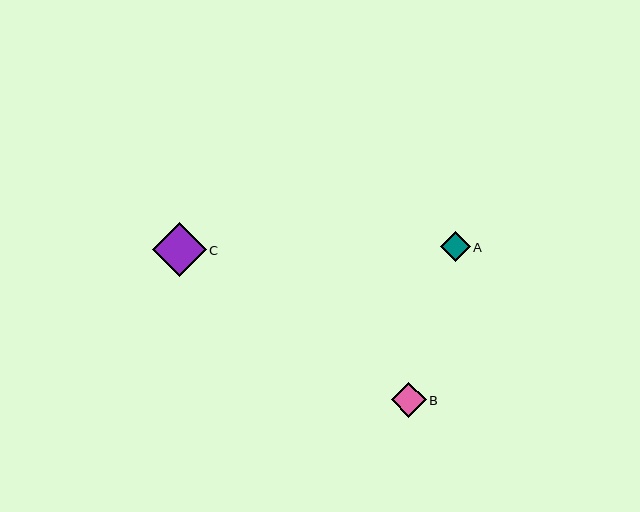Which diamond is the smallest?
Diamond A is the smallest with a size of approximately 30 pixels.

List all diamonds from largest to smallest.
From largest to smallest: C, B, A.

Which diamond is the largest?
Diamond C is the largest with a size of approximately 54 pixels.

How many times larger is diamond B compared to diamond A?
Diamond B is approximately 1.2 times the size of diamond A.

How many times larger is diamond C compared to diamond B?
Diamond C is approximately 1.5 times the size of diamond B.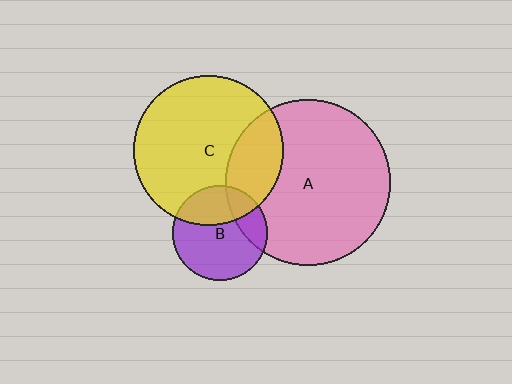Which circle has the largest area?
Circle A (pink).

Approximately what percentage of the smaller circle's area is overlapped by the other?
Approximately 20%.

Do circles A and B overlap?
Yes.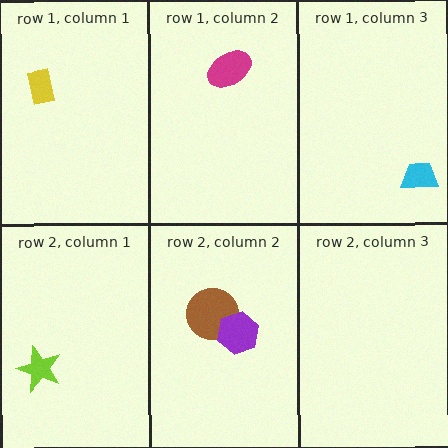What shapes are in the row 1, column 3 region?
The cyan trapezoid.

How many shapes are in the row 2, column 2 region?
2.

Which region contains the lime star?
The row 2, column 1 region.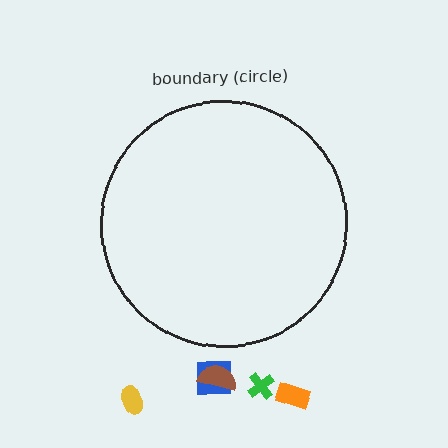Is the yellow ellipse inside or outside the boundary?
Outside.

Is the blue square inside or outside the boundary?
Outside.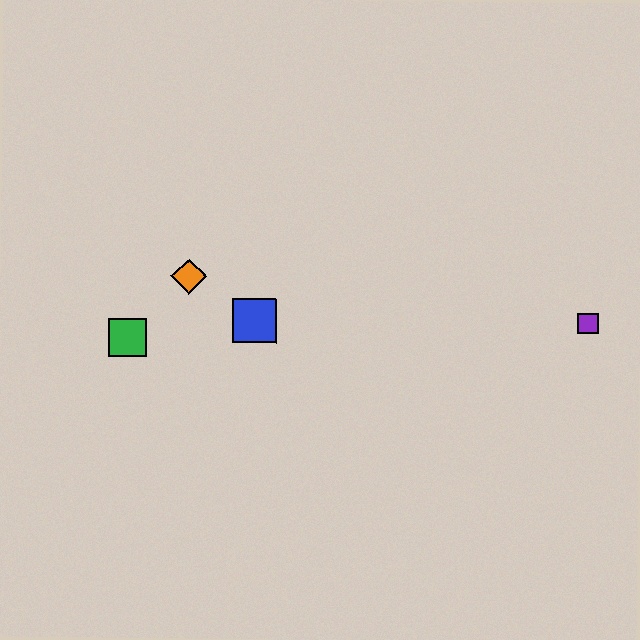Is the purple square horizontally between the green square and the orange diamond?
No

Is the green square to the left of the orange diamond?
Yes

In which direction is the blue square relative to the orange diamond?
The blue square is to the right of the orange diamond.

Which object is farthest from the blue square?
The purple square is farthest from the blue square.